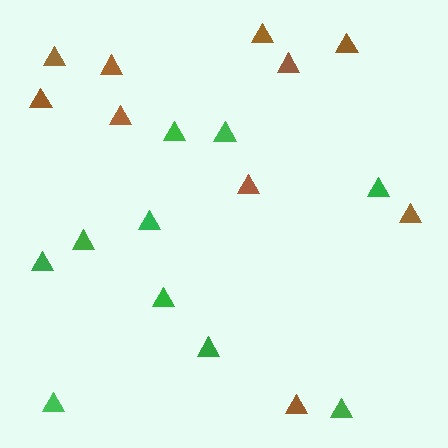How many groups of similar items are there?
There are 2 groups: one group of green triangles (10) and one group of brown triangles (10).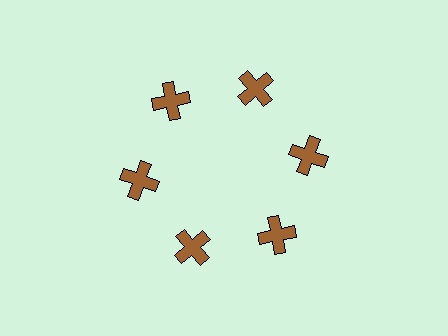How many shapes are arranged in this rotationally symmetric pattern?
There are 6 shapes, arranged in 6 groups of 1.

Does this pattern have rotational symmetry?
Yes, this pattern has 6-fold rotational symmetry. It looks the same after rotating 60 degrees around the center.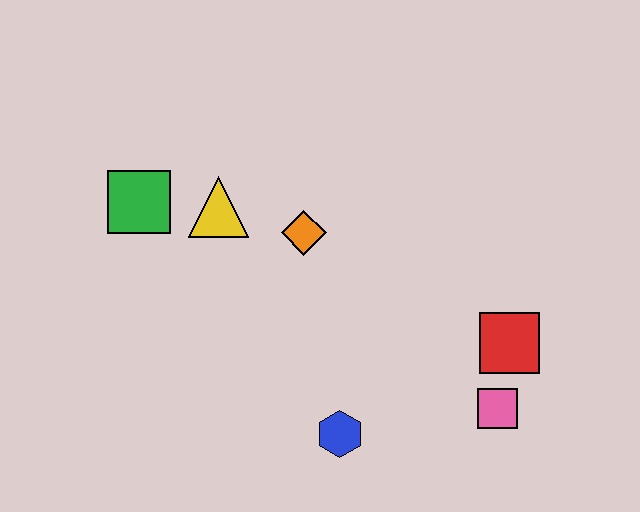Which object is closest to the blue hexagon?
The pink square is closest to the blue hexagon.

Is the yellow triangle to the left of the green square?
No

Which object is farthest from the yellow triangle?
The pink square is farthest from the yellow triangle.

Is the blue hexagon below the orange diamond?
Yes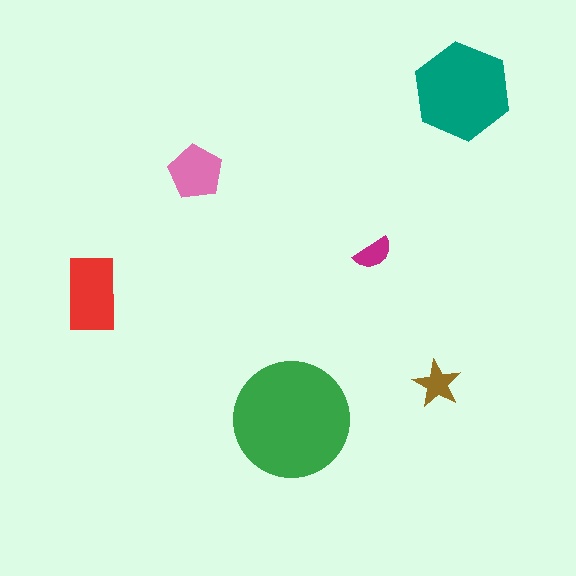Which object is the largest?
The green circle.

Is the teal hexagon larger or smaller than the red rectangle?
Larger.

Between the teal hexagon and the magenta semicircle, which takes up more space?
The teal hexagon.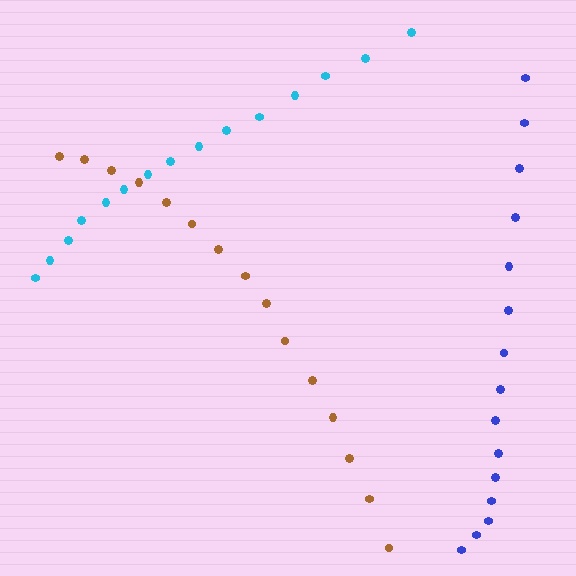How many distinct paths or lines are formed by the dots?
There are 3 distinct paths.